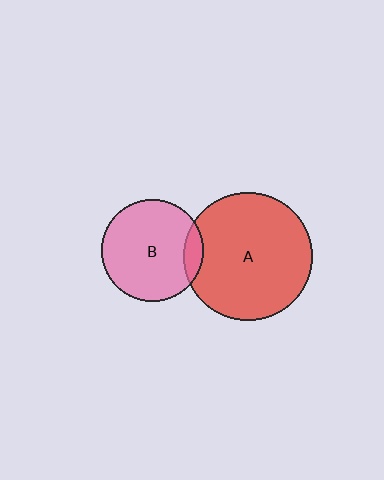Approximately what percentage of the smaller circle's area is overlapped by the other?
Approximately 10%.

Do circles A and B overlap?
Yes.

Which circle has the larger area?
Circle A (red).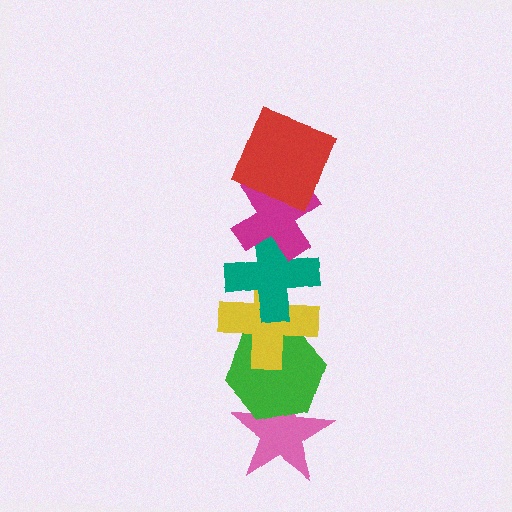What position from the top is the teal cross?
The teal cross is 3rd from the top.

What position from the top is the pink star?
The pink star is 6th from the top.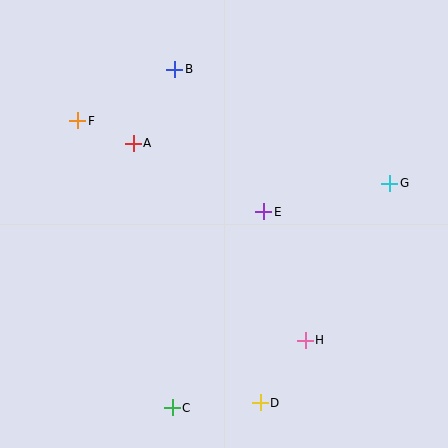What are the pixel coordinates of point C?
Point C is at (172, 408).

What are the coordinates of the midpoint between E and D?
The midpoint between E and D is at (262, 307).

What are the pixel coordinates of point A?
Point A is at (133, 143).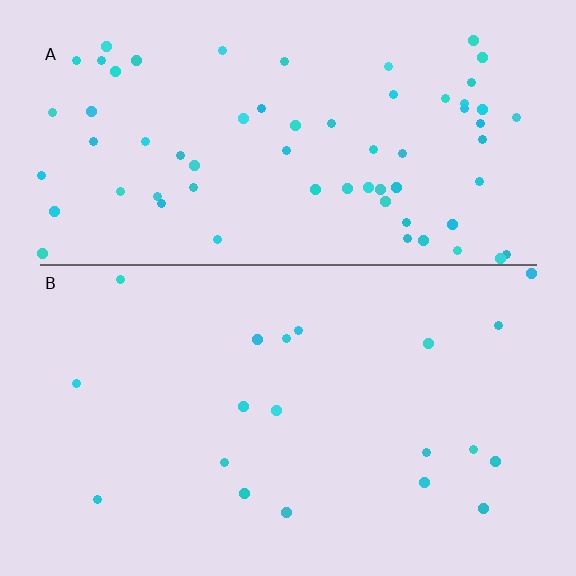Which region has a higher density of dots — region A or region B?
A (the top).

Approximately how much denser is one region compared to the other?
Approximately 3.5× — region A over region B.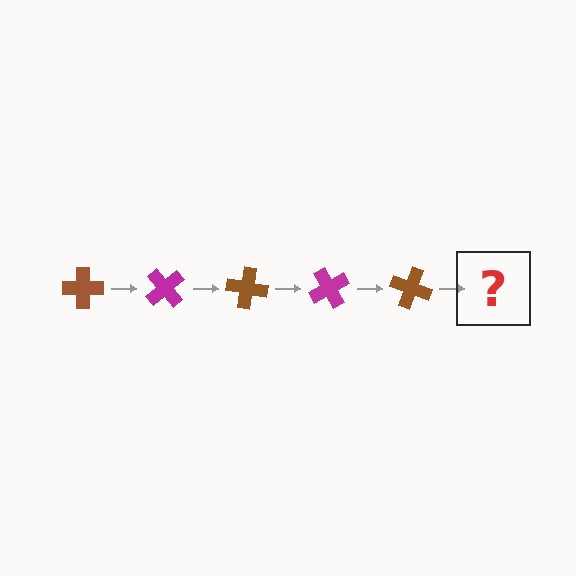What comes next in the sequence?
The next element should be a magenta cross, rotated 250 degrees from the start.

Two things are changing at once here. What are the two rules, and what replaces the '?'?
The two rules are that it rotates 50 degrees each step and the color cycles through brown and magenta. The '?' should be a magenta cross, rotated 250 degrees from the start.